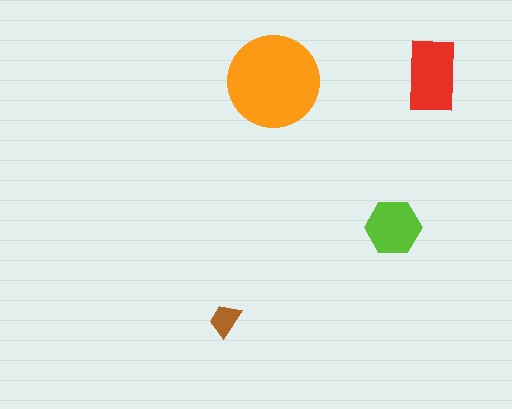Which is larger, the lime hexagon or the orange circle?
The orange circle.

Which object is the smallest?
The brown trapezoid.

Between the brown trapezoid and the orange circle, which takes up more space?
The orange circle.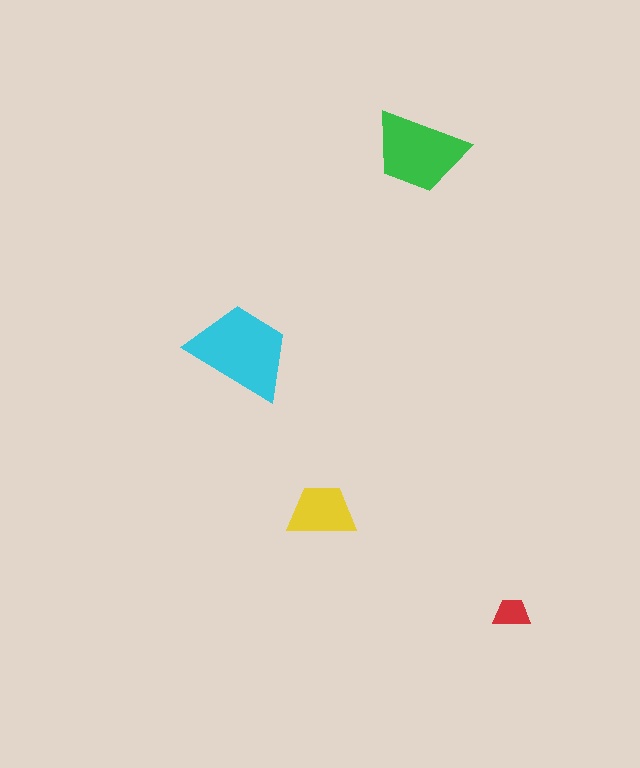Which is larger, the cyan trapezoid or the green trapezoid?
The cyan one.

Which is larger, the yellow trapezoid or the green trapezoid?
The green one.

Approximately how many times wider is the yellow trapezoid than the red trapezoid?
About 2 times wider.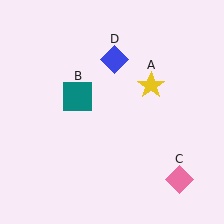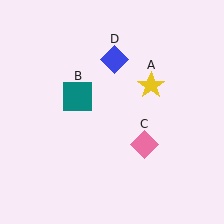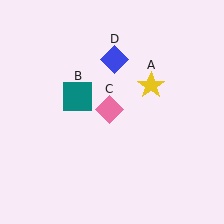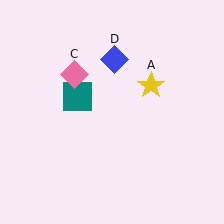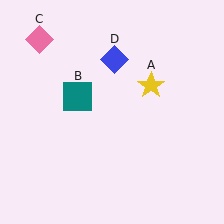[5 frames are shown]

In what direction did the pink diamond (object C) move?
The pink diamond (object C) moved up and to the left.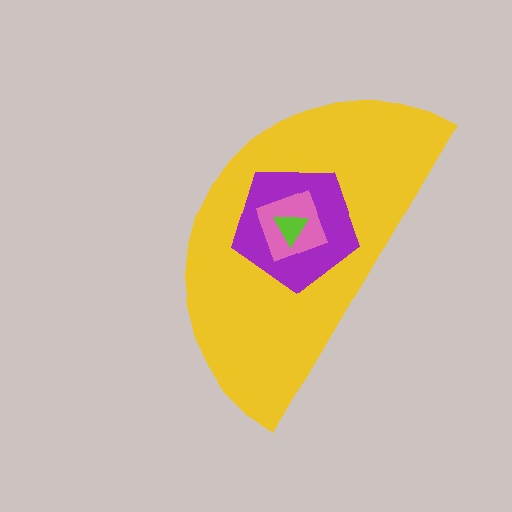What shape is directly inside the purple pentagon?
The pink square.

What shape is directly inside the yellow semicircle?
The purple pentagon.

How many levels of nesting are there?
4.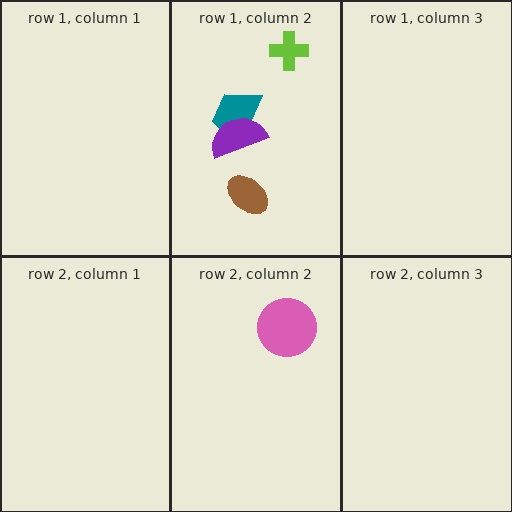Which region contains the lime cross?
The row 1, column 2 region.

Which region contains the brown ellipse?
The row 1, column 2 region.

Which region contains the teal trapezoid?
The row 1, column 2 region.